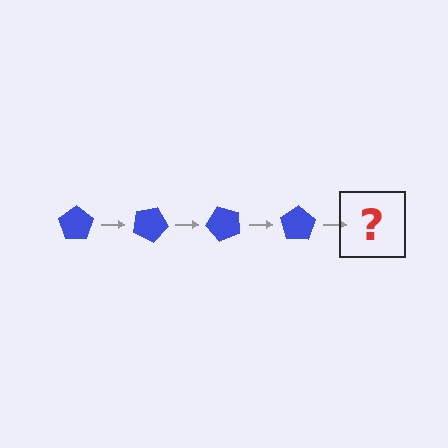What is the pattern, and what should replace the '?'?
The pattern is that the pentagon rotates 25 degrees each step. The '?' should be a blue pentagon rotated 100 degrees.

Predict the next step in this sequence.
The next step is a blue pentagon rotated 100 degrees.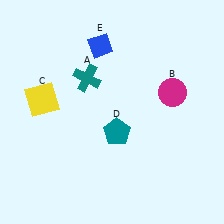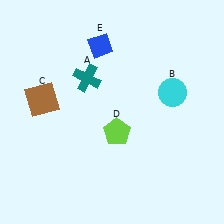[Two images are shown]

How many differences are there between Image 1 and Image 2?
There are 3 differences between the two images.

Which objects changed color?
B changed from magenta to cyan. C changed from yellow to brown. D changed from teal to lime.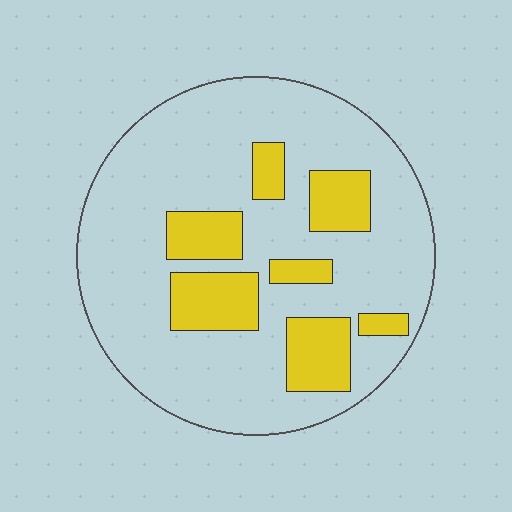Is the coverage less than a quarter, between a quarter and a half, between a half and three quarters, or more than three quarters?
Less than a quarter.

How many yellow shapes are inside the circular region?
7.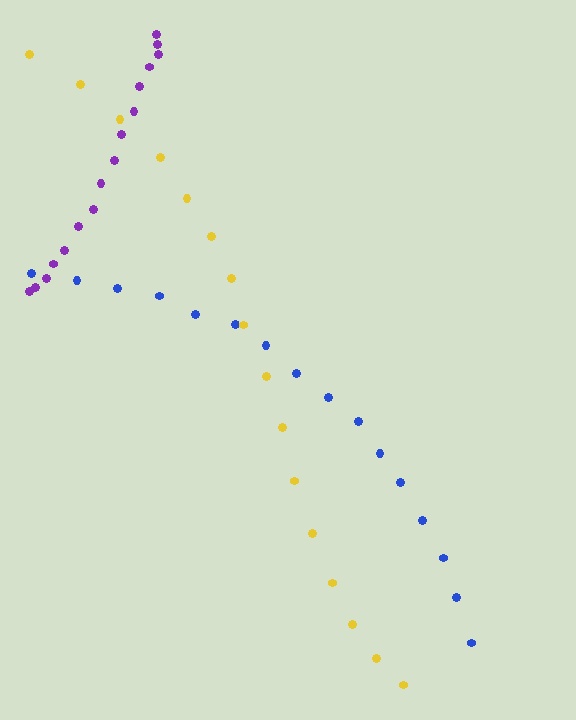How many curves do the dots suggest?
There are 3 distinct paths.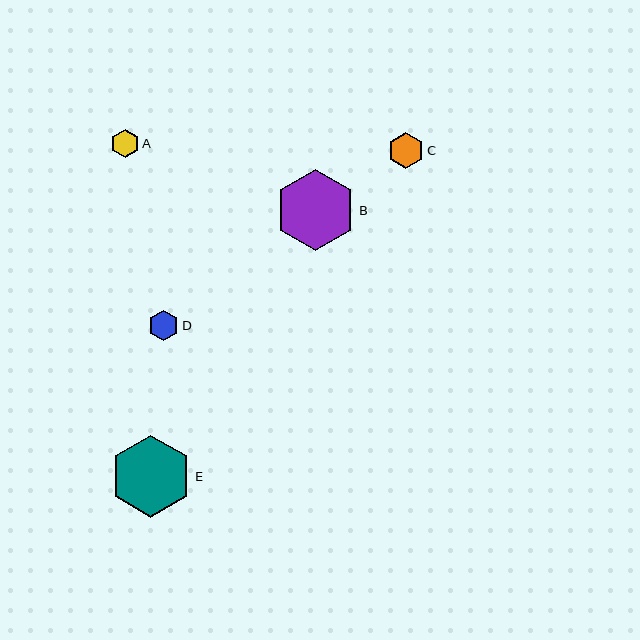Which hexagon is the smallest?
Hexagon A is the smallest with a size of approximately 28 pixels.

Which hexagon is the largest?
Hexagon E is the largest with a size of approximately 82 pixels.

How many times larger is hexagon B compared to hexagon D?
Hexagon B is approximately 2.7 times the size of hexagon D.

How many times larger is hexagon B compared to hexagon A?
Hexagon B is approximately 2.9 times the size of hexagon A.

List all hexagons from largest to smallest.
From largest to smallest: E, B, C, D, A.